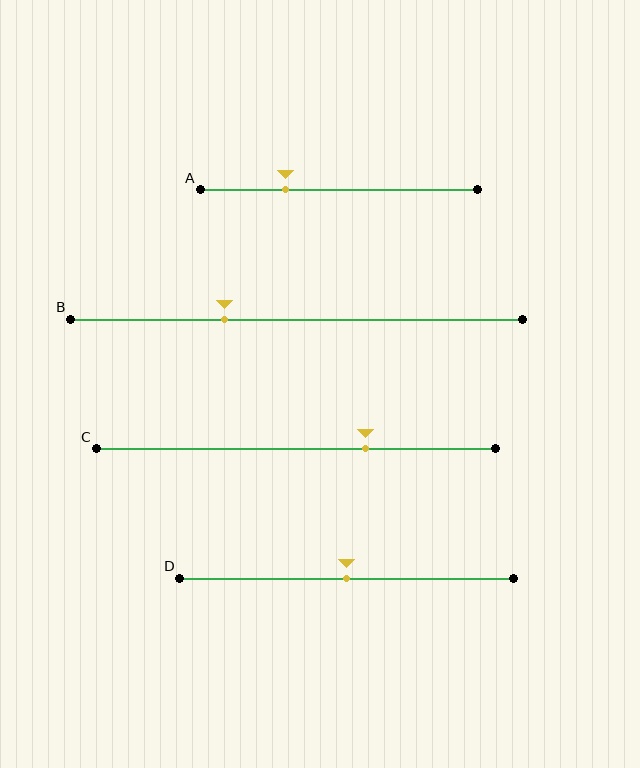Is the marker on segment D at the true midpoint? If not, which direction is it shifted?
Yes, the marker on segment D is at the true midpoint.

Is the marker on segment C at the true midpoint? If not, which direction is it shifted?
No, the marker on segment C is shifted to the right by about 18% of the segment length.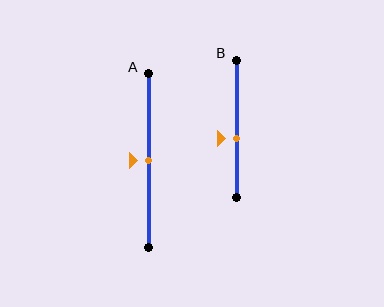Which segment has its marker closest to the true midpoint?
Segment A has its marker closest to the true midpoint.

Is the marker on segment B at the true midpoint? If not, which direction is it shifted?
No, the marker on segment B is shifted downward by about 7% of the segment length.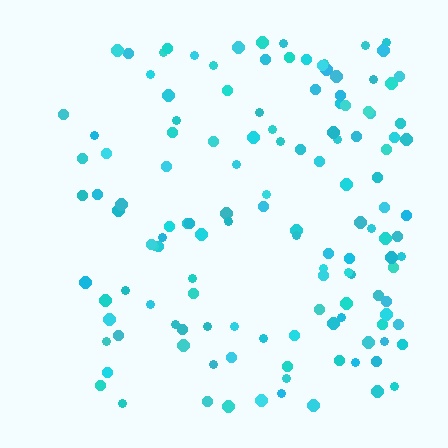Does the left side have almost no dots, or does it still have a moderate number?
Still a moderate number, just noticeably fewer than the right.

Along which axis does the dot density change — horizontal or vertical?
Horizontal.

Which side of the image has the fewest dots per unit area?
The left.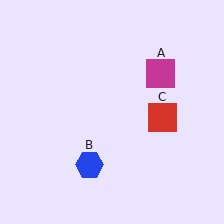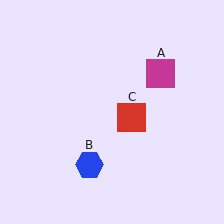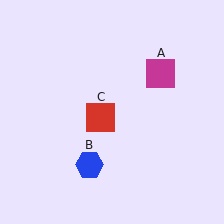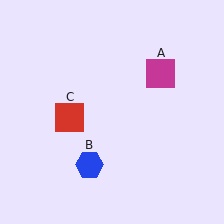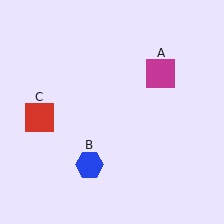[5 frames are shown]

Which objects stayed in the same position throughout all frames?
Magenta square (object A) and blue hexagon (object B) remained stationary.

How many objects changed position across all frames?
1 object changed position: red square (object C).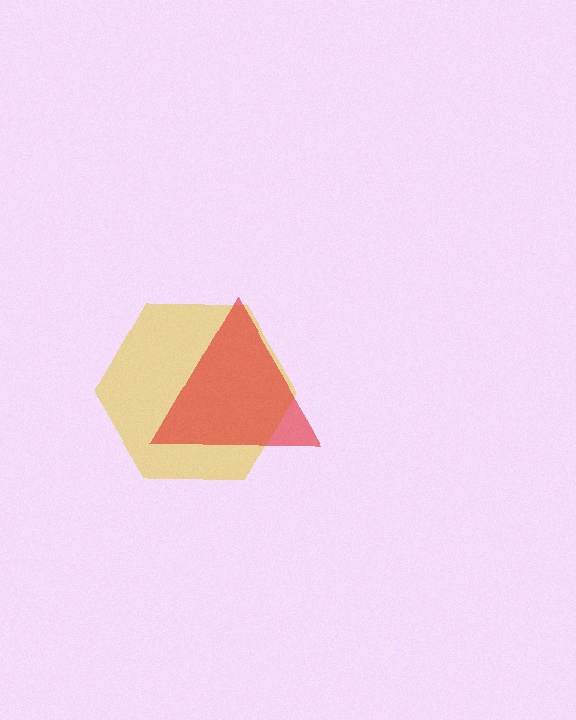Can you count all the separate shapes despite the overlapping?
Yes, there are 2 separate shapes.